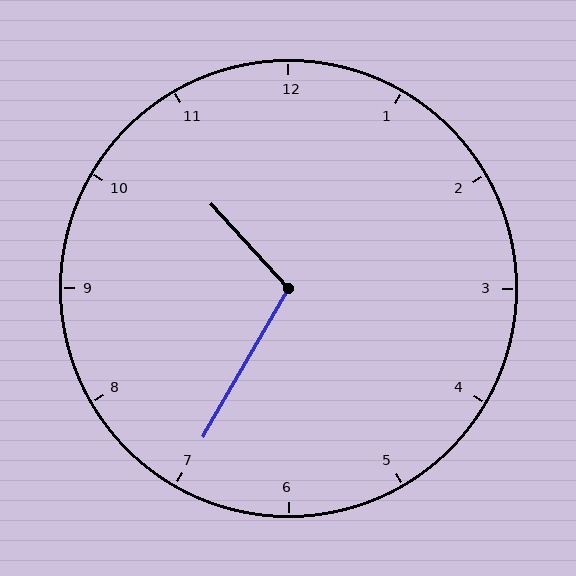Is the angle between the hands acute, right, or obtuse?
It is obtuse.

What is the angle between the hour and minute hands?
Approximately 108 degrees.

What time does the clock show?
10:35.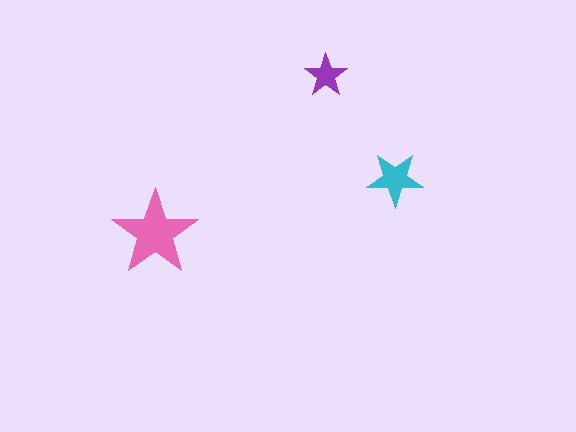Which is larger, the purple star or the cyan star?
The cyan one.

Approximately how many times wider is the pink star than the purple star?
About 2 times wider.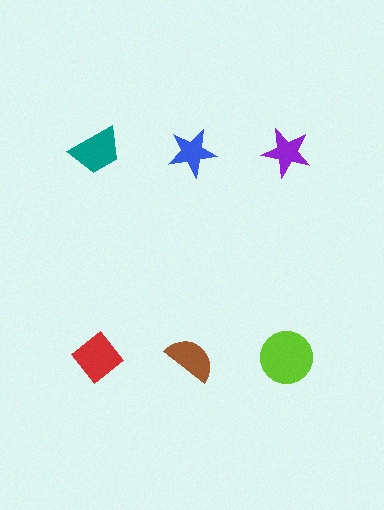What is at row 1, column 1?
A teal trapezoid.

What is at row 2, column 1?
A red diamond.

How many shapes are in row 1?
3 shapes.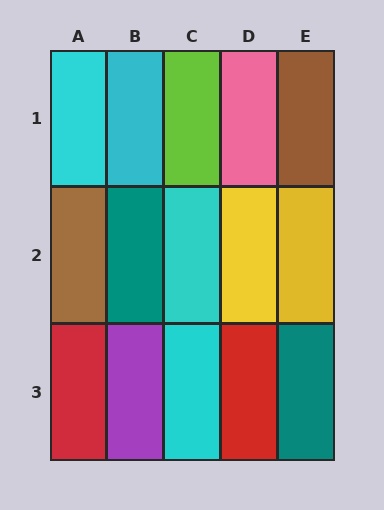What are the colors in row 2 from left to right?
Brown, teal, cyan, yellow, yellow.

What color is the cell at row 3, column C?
Cyan.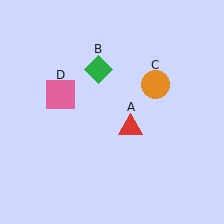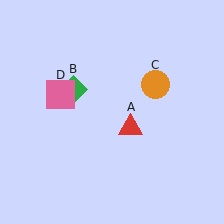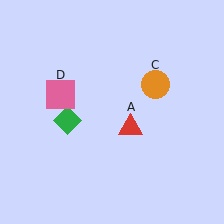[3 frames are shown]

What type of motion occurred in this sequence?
The green diamond (object B) rotated counterclockwise around the center of the scene.